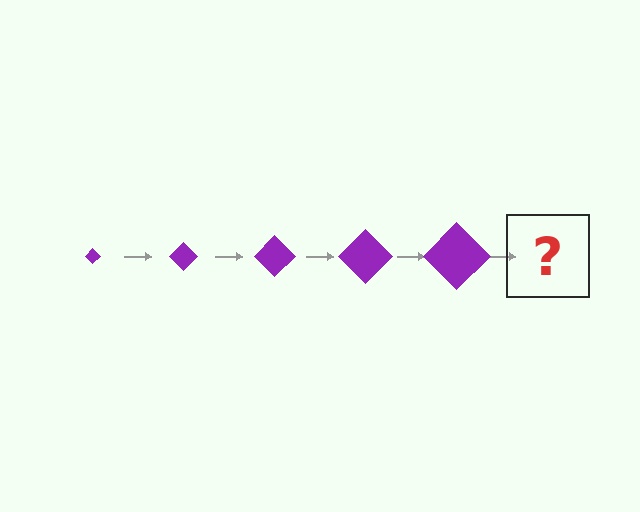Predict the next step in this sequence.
The next step is a purple diamond, larger than the previous one.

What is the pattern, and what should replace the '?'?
The pattern is that the diamond gets progressively larger each step. The '?' should be a purple diamond, larger than the previous one.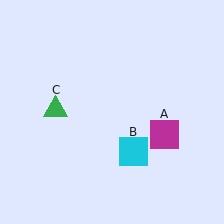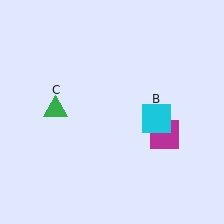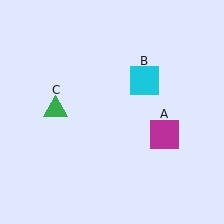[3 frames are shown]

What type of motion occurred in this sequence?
The cyan square (object B) rotated counterclockwise around the center of the scene.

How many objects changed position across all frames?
1 object changed position: cyan square (object B).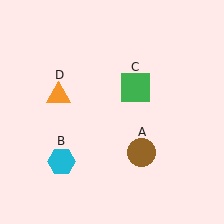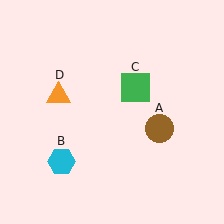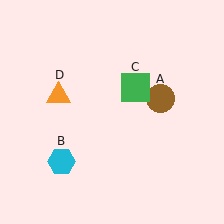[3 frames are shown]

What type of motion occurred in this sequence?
The brown circle (object A) rotated counterclockwise around the center of the scene.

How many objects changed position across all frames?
1 object changed position: brown circle (object A).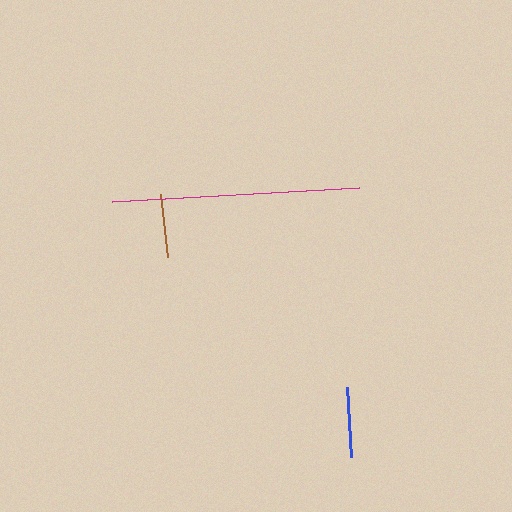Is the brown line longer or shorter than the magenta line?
The magenta line is longer than the brown line.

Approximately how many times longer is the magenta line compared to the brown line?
The magenta line is approximately 3.9 times the length of the brown line.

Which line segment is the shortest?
The brown line is the shortest at approximately 64 pixels.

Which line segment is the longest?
The magenta line is the longest at approximately 247 pixels.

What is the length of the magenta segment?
The magenta segment is approximately 247 pixels long.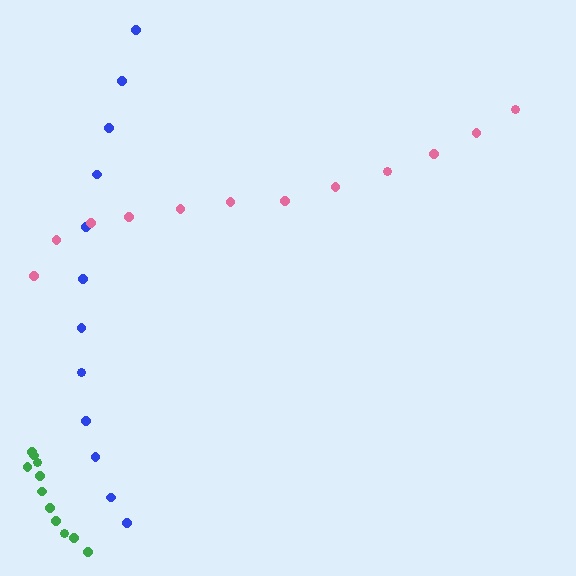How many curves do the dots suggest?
There are 3 distinct paths.